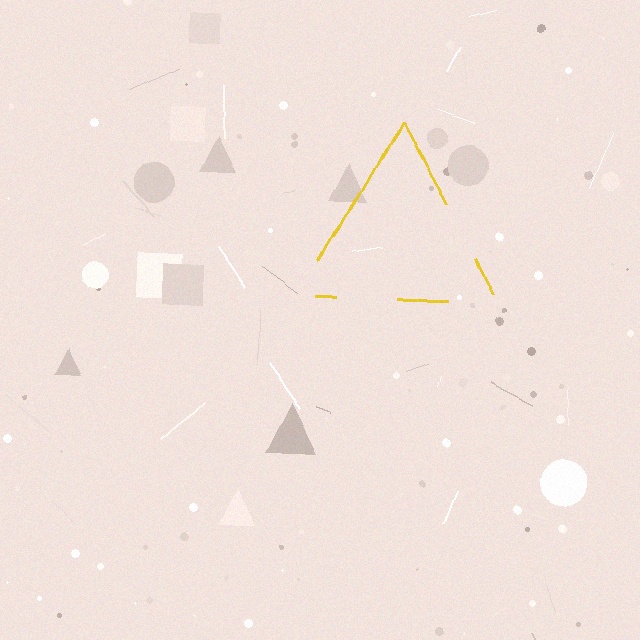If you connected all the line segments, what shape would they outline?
They would outline a triangle.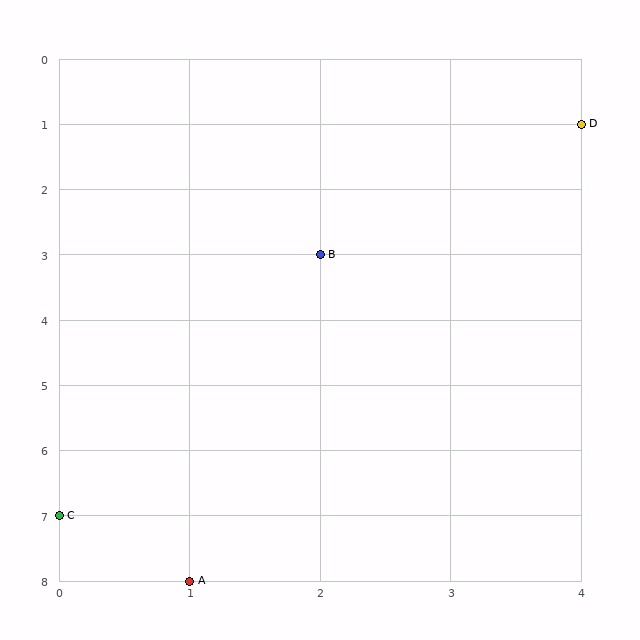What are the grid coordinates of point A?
Point A is at grid coordinates (1, 8).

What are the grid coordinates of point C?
Point C is at grid coordinates (0, 7).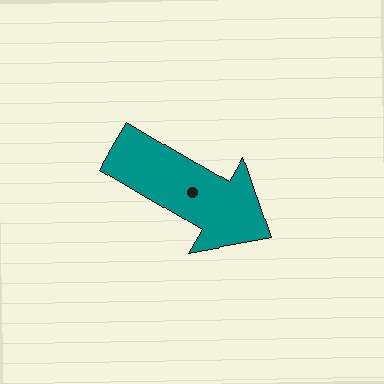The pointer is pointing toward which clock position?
Roughly 4 o'clock.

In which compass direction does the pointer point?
Southeast.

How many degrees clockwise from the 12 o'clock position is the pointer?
Approximately 121 degrees.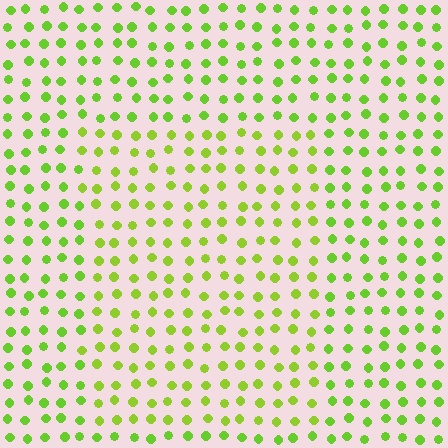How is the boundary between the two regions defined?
The boundary is defined purely by a slight shift in hue (about 15 degrees). Spacing, size, and orientation are identical on both sides.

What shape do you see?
I see a rectangle.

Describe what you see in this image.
The image is filled with small lime elements in a uniform arrangement. A rectangle-shaped region is visible where the elements are tinted to a slightly different hue, forming a subtle color boundary.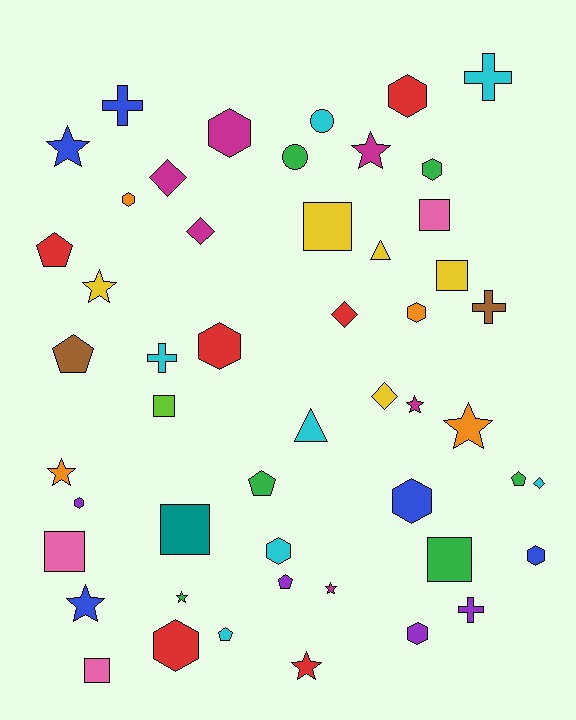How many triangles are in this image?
There are 2 triangles.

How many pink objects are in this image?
There are 3 pink objects.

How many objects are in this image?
There are 50 objects.